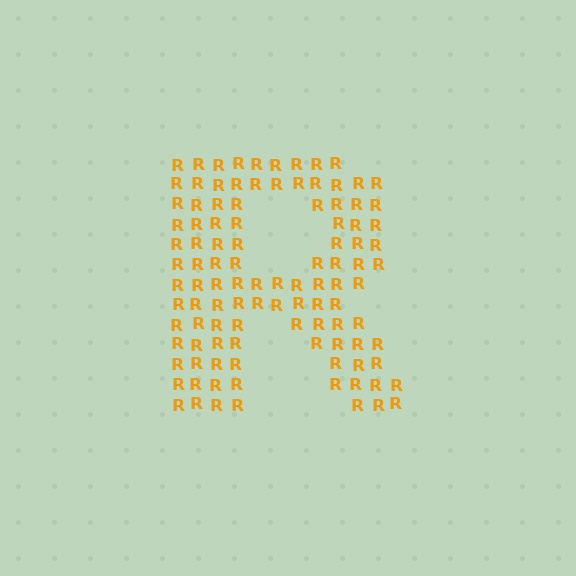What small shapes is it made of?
It is made of small letter R's.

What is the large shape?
The large shape is the letter R.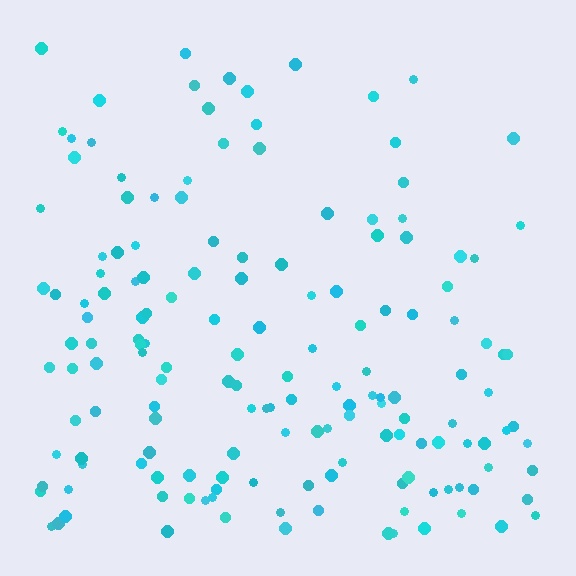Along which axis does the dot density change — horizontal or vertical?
Vertical.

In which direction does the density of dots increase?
From top to bottom, with the bottom side densest.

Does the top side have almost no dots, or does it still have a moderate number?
Still a moderate number, just noticeably fewer than the bottom.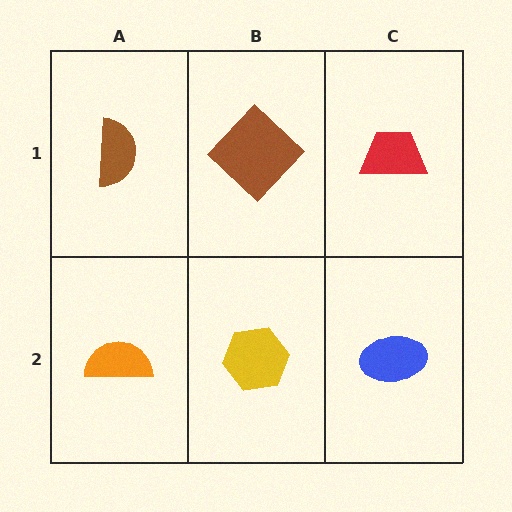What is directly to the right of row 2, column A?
A yellow hexagon.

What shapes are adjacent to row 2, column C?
A red trapezoid (row 1, column C), a yellow hexagon (row 2, column B).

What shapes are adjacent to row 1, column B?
A yellow hexagon (row 2, column B), a brown semicircle (row 1, column A), a red trapezoid (row 1, column C).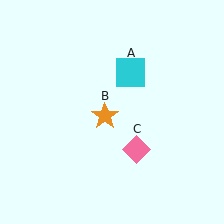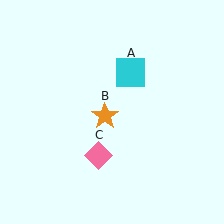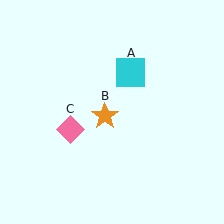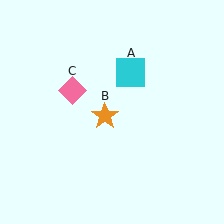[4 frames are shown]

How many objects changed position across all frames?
1 object changed position: pink diamond (object C).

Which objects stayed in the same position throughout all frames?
Cyan square (object A) and orange star (object B) remained stationary.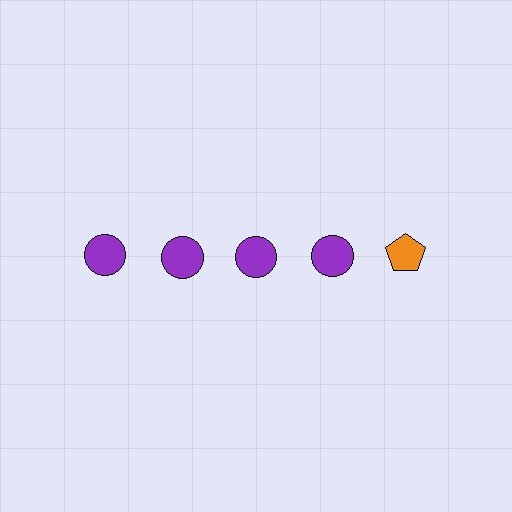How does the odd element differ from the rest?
It differs in both color (orange instead of purple) and shape (pentagon instead of circle).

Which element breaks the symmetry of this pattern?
The orange pentagon in the top row, rightmost column breaks the symmetry. All other shapes are purple circles.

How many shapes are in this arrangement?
There are 5 shapes arranged in a grid pattern.